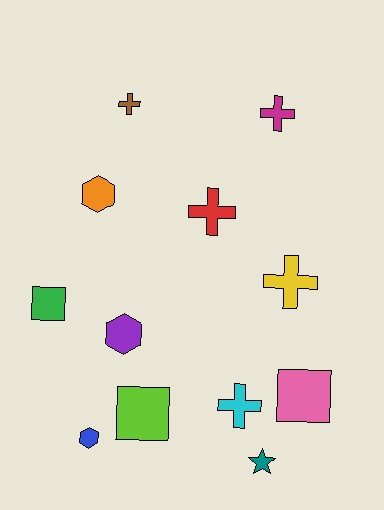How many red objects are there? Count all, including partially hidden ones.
There is 1 red object.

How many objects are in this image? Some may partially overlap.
There are 12 objects.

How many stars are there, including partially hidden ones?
There is 1 star.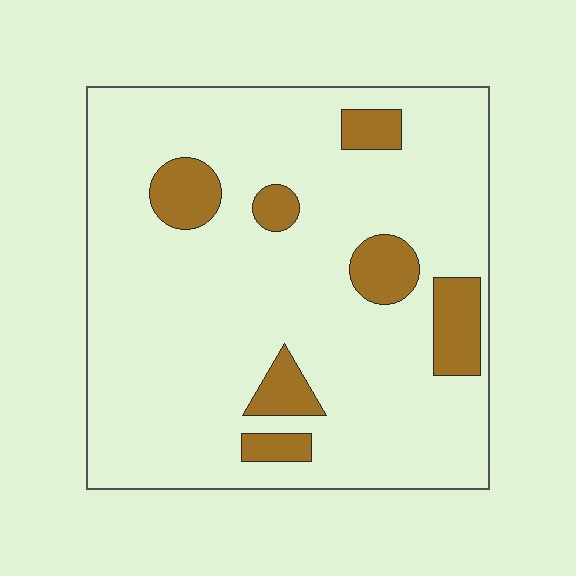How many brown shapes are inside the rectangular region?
7.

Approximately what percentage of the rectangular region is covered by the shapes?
Approximately 15%.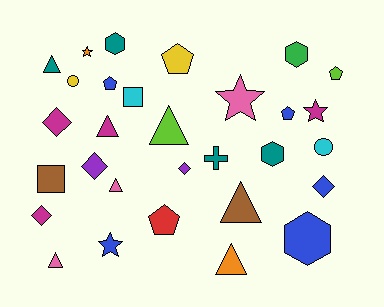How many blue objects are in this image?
There are 5 blue objects.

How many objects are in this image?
There are 30 objects.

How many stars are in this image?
There are 4 stars.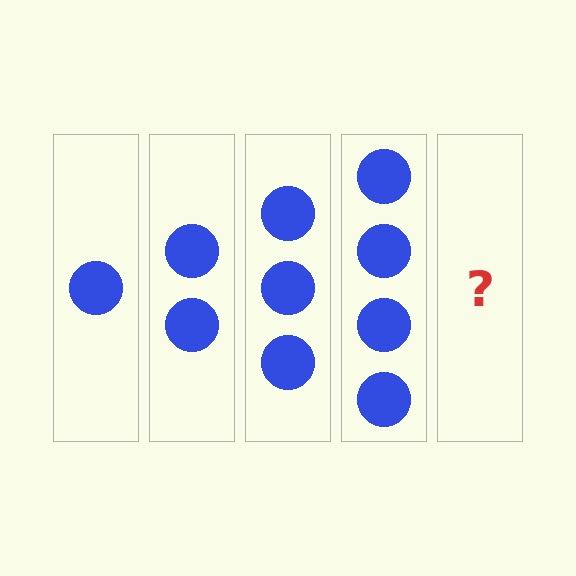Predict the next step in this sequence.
The next step is 5 circles.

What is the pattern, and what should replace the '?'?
The pattern is that each step adds one more circle. The '?' should be 5 circles.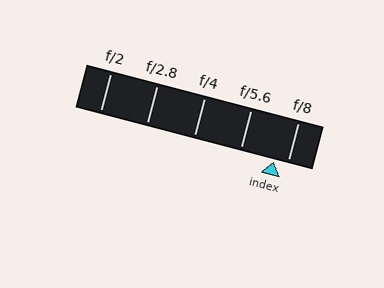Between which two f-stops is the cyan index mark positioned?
The index mark is between f/5.6 and f/8.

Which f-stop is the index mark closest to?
The index mark is closest to f/8.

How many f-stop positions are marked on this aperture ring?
There are 5 f-stop positions marked.